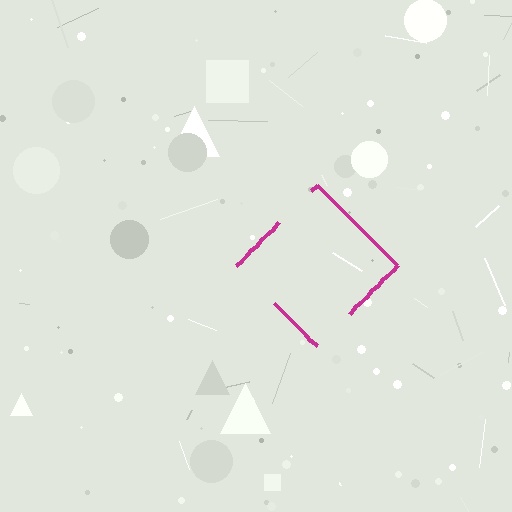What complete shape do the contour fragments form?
The contour fragments form a diamond.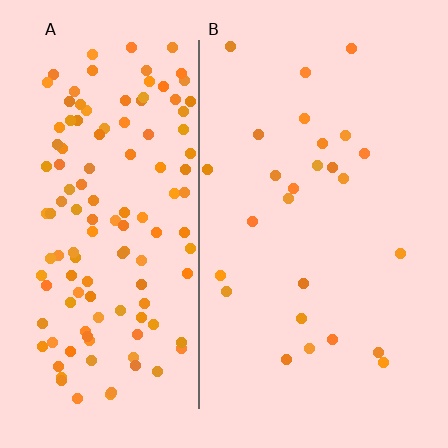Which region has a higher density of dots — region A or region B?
A (the left).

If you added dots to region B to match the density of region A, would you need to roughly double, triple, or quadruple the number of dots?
Approximately quadruple.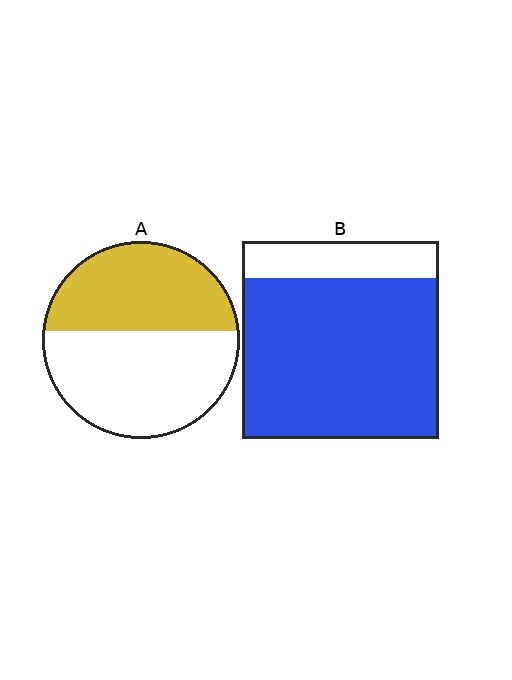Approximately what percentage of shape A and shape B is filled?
A is approximately 45% and B is approximately 80%.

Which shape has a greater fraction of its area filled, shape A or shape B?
Shape B.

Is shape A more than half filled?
No.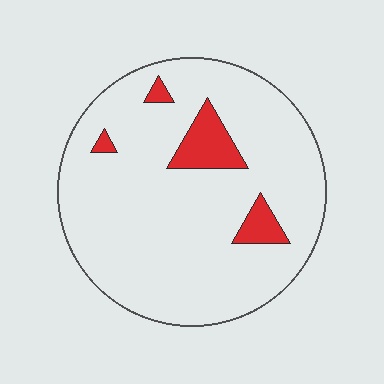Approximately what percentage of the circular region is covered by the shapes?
Approximately 10%.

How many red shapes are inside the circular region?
4.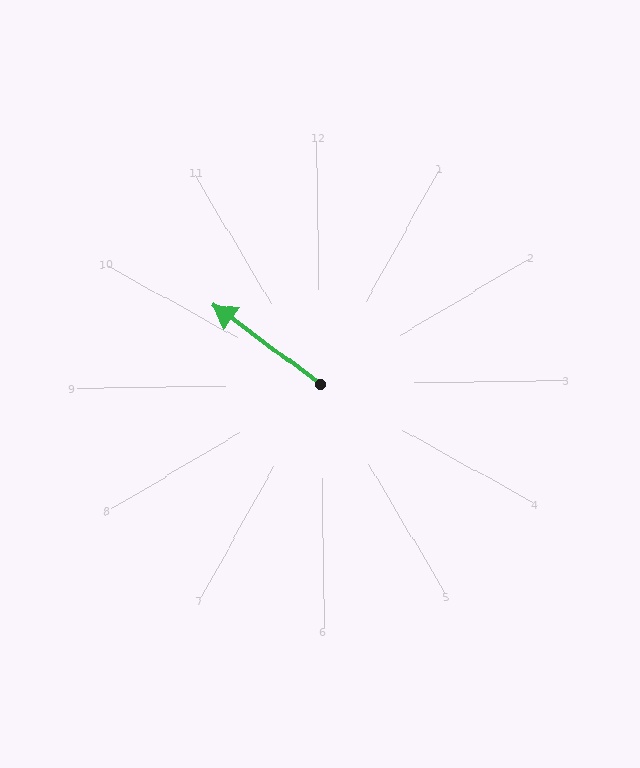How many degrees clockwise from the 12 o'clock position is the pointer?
Approximately 308 degrees.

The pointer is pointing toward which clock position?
Roughly 10 o'clock.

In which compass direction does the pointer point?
Northwest.